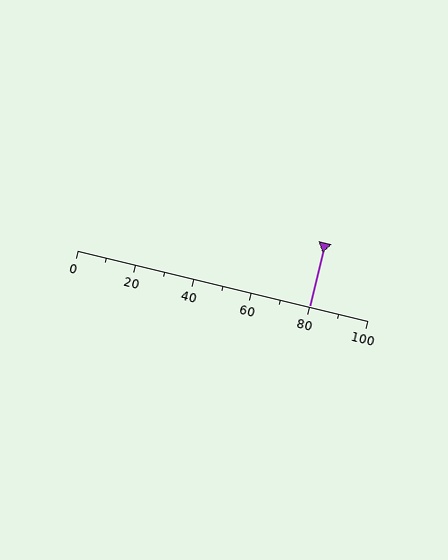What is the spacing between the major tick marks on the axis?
The major ticks are spaced 20 apart.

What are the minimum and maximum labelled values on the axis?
The axis runs from 0 to 100.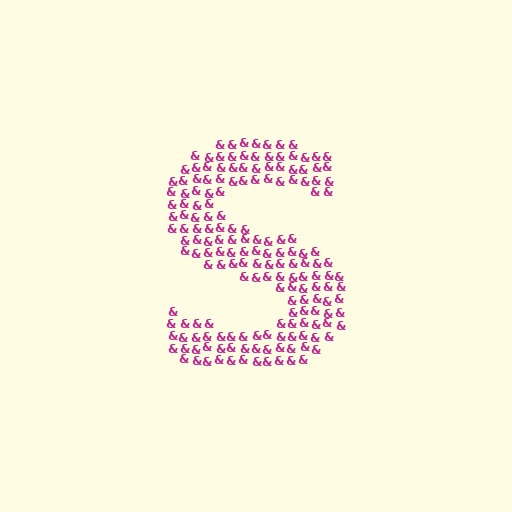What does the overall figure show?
The overall figure shows the letter S.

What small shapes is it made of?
It is made of small ampersands.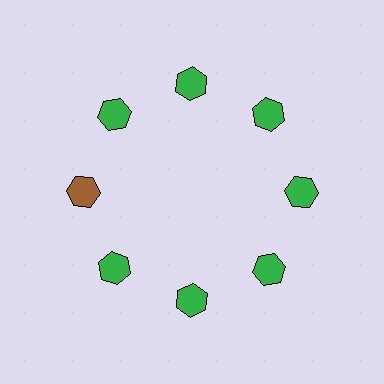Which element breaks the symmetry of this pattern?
The brown hexagon at roughly the 9 o'clock position breaks the symmetry. All other shapes are green hexagons.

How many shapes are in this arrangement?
There are 8 shapes arranged in a ring pattern.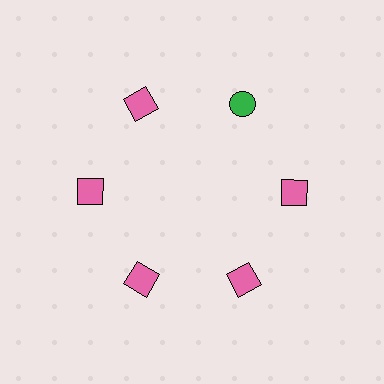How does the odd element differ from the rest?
It differs in both color (green instead of pink) and shape (circle instead of square).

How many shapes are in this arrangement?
There are 6 shapes arranged in a ring pattern.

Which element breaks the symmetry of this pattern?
The green circle at roughly the 1 o'clock position breaks the symmetry. All other shapes are pink squares.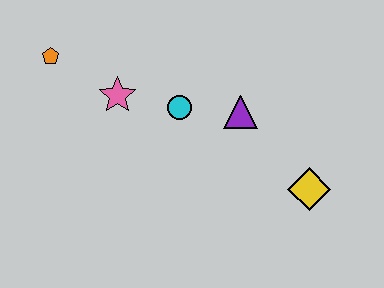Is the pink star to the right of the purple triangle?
No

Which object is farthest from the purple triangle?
The orange pentagon is farthest from the purple triangle.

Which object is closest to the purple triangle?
The cyan circle is closest to the purple triangle.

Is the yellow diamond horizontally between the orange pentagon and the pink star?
No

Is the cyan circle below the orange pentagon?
Yes